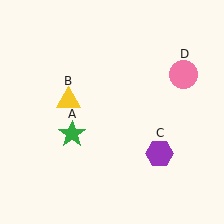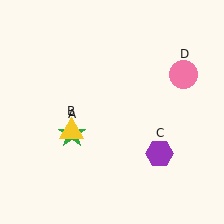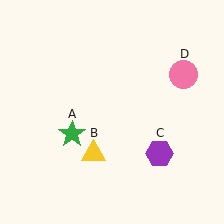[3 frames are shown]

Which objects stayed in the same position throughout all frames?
Green star (object A) and purple hexagon (object C) and pink circle (object D) remained stationary.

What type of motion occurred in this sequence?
The yellow triangle (object B) rotated counterclockwise around the center of the scene.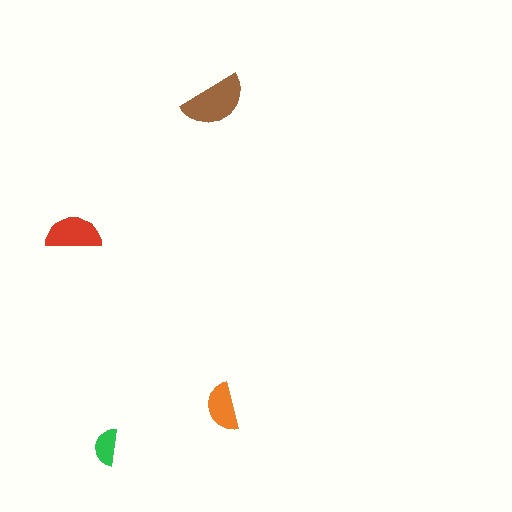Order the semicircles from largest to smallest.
the brown one, the red one, the orange one, the green one.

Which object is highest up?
The brown semicircle is topmost.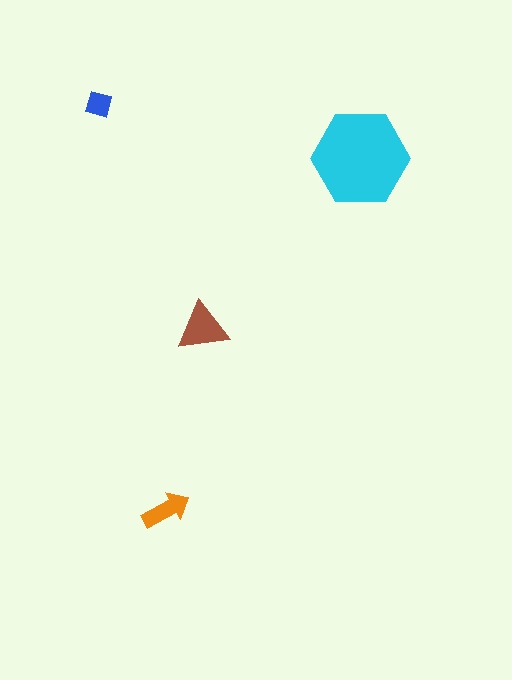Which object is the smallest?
The blue square.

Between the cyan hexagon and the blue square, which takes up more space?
The cyan hexagon.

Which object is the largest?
The cyan hexagon.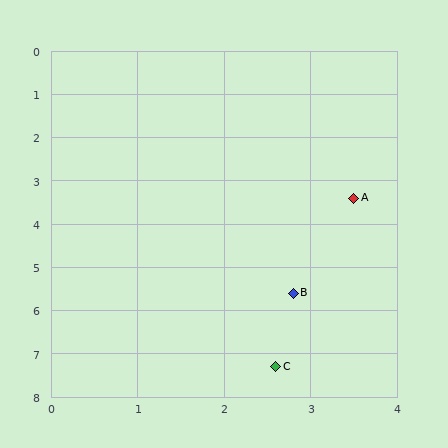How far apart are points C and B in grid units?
Points C and B are about 1.7 grid units apart.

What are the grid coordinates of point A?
Point A is at approximately (3.5, 3.4).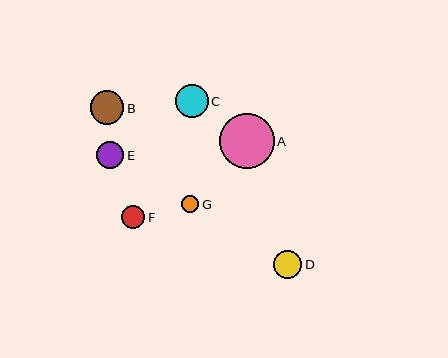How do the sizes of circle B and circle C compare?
Circle B and circle C are approximately the same size.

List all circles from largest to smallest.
From largest to smallest: A, B, C, D, E, F, G.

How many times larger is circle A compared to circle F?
Circle A is approximately 2.4 times the size of circle F.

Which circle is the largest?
Circle A is the largest with a size of approximately 55 pixels.